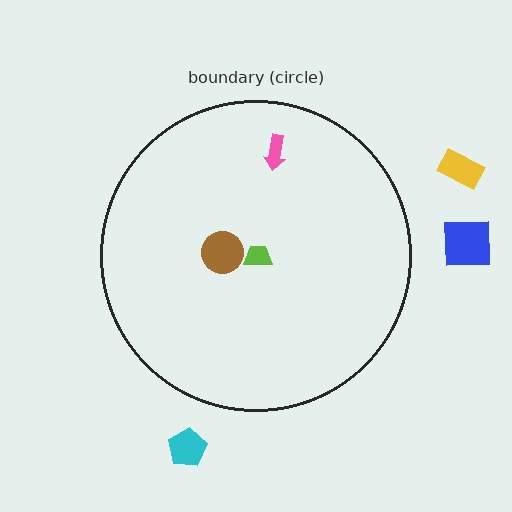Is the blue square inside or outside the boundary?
Outside.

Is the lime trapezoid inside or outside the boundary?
Inside.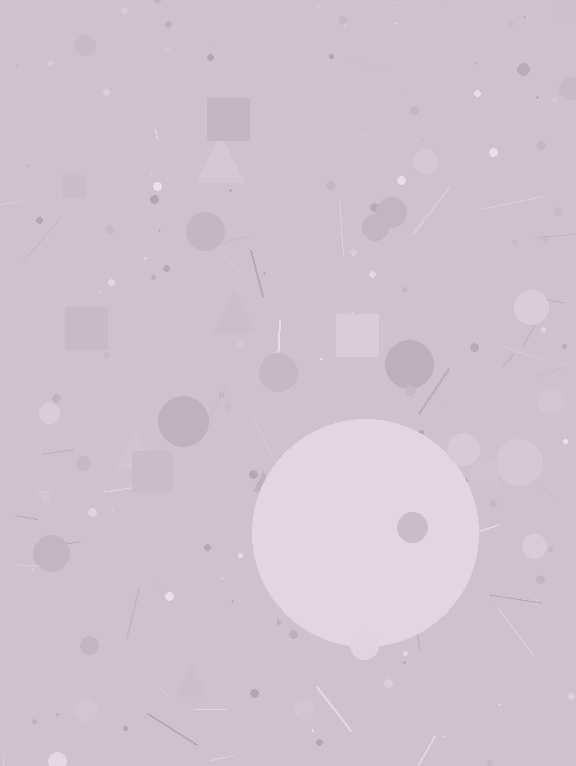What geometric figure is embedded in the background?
A circle is embedded in the background.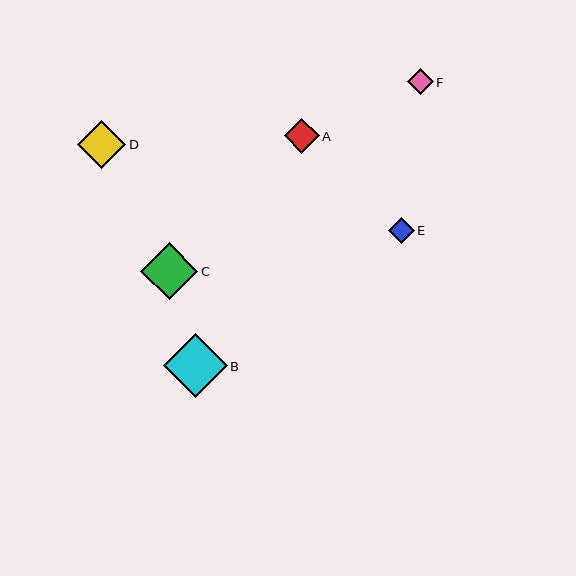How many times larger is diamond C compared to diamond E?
Diamond C is approximately 2.2 times the size of diamond E.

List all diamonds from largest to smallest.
From largest to smallest: B, C, D, A, F, E.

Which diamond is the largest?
Diamond B is the largest with a size of approximately 63 pixels.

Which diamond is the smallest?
Diamond E is the smallest with a size of approximately 26 pixels.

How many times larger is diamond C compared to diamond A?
Diamond C is approximately 1.7 times the size of diamond A.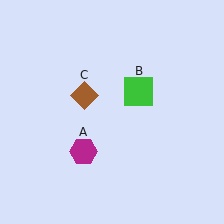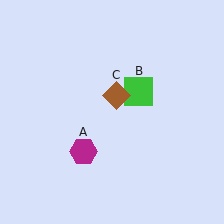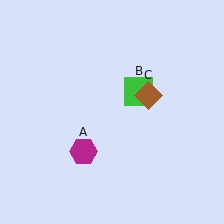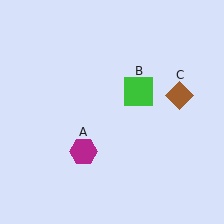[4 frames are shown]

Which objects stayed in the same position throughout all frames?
Magenta hexagon (object A) and green square (object B) remained stationary.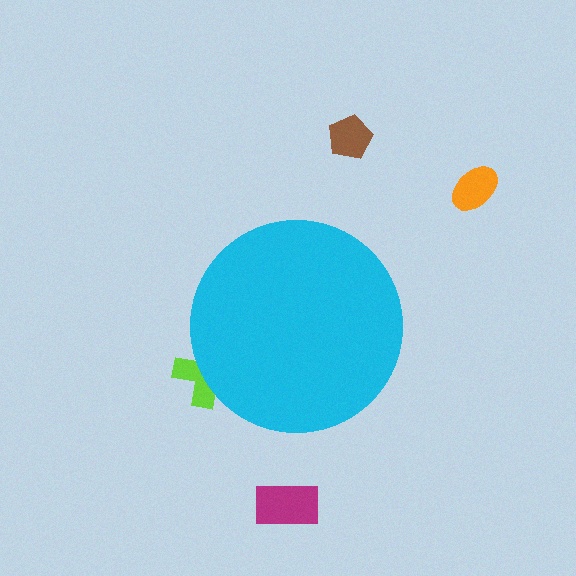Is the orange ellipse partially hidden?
No, the orange ellipse is fully visible.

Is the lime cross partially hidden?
Yes, the lime cross is partially hidden behind the cyan circle.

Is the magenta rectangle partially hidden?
No, the magenta rectangle is fully visible.